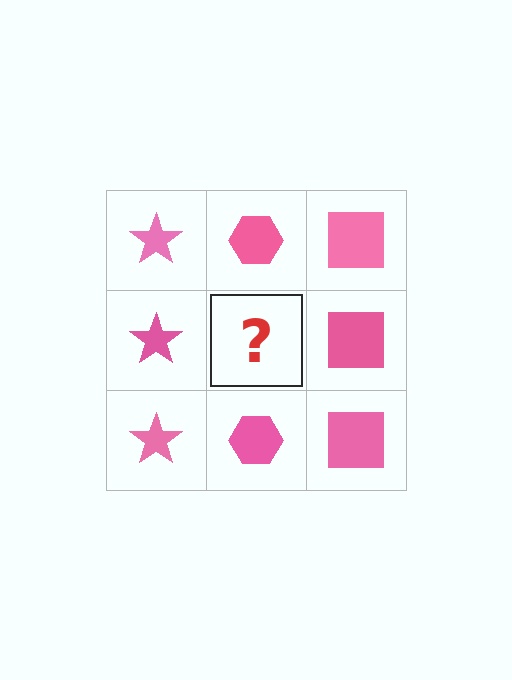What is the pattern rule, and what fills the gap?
The rule is that each column has a consistent shape. The gap should be filled with a pink hexagon.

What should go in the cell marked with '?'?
The missing cell should contain a pink hexagon.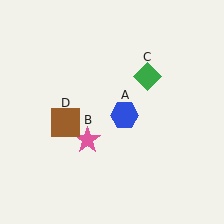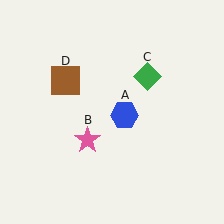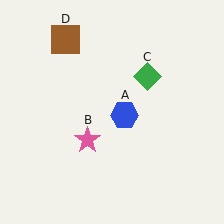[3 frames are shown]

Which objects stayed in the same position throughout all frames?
Blue hexagon (object A) and pink star (object B) and green diamond (object C) remained stationary.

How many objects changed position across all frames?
1 object changed position: brown square (object D).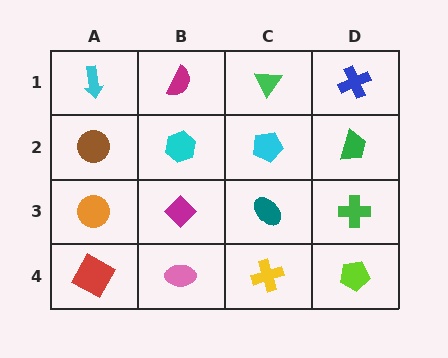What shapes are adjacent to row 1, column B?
A cyan hexagon (row 2, column B), a cyan arrow (row 1, column A), a green triangle (row 1, column C).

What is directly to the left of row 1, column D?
A green triangle.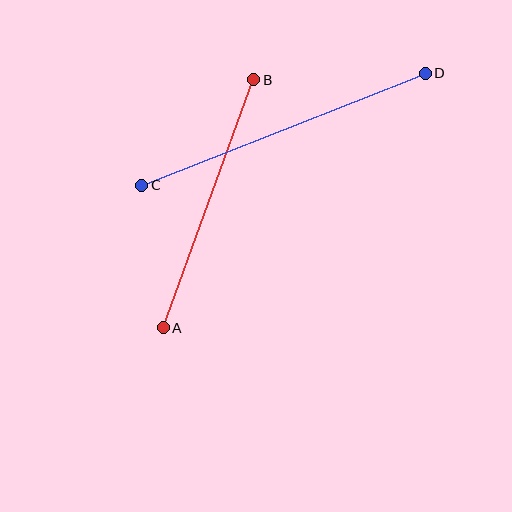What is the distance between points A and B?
The distance is approximately 264 pixels.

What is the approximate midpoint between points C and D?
The midpoint is at approximately (283, 129) pixels.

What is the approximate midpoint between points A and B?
The midpoint is at approximately (208, 204) pixels.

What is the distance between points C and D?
The distance is approximately 305 pixels.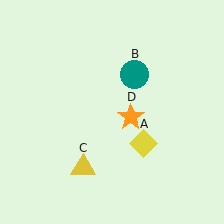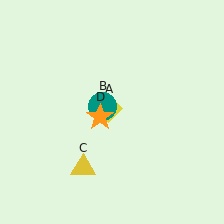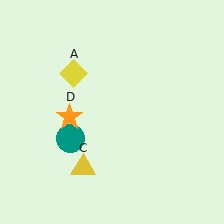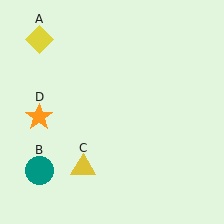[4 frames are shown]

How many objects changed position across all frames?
3 objects changed position: yellow diamond (object A), teal circle (object B), orange star (object D).